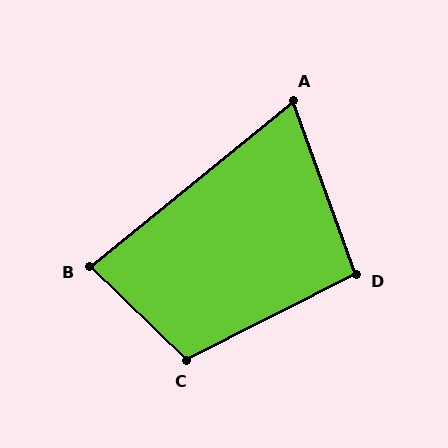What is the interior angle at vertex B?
Approximately 83 degrees (acute).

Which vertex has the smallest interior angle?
A, at approximately 71 degrees.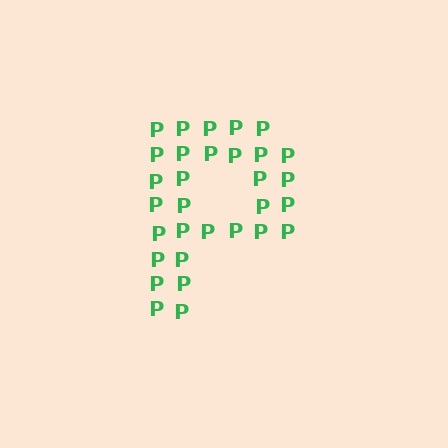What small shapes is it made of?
It is made of small letter P's.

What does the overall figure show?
The overall figure shows the letter P.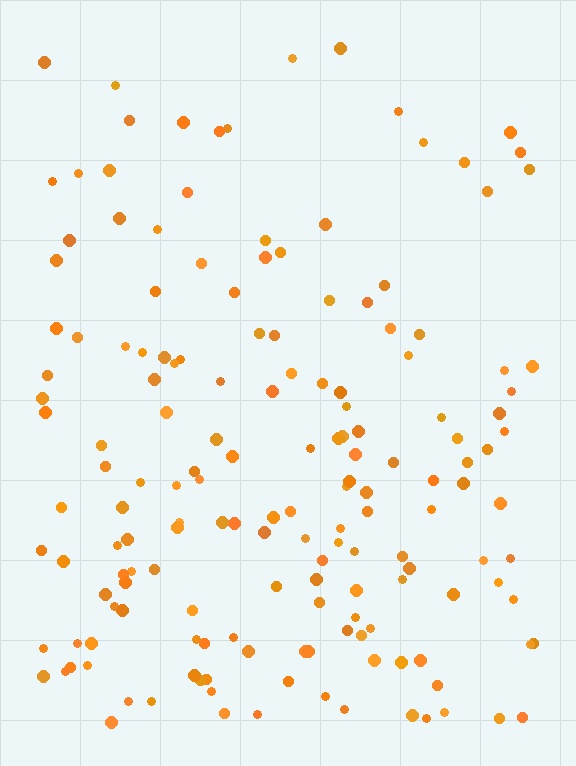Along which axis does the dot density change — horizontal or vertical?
Vertical.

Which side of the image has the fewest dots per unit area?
The top.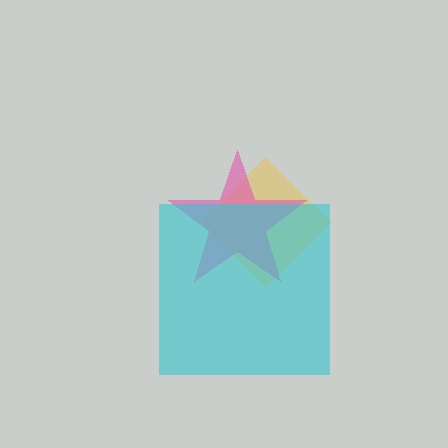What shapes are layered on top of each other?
The layered shapes are: a yellow diamond, a pink star, a cyan square.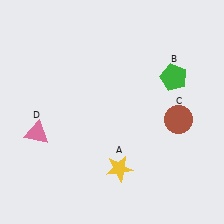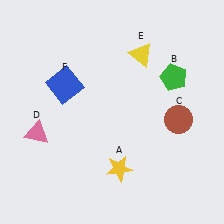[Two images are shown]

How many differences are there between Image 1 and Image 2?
There are 2 differences between the two images.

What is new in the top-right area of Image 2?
A yellow triangle (E) was added in the top-right area of Image 2.